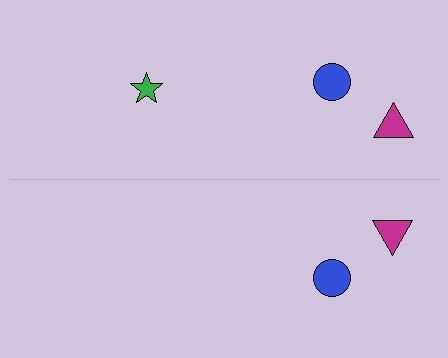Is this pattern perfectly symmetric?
No, the pattern is not perfectly symmetric. A green star is missing from the bottom side.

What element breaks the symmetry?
A green star is missing from the bottom side.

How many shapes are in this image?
There are 5 shapes in this image.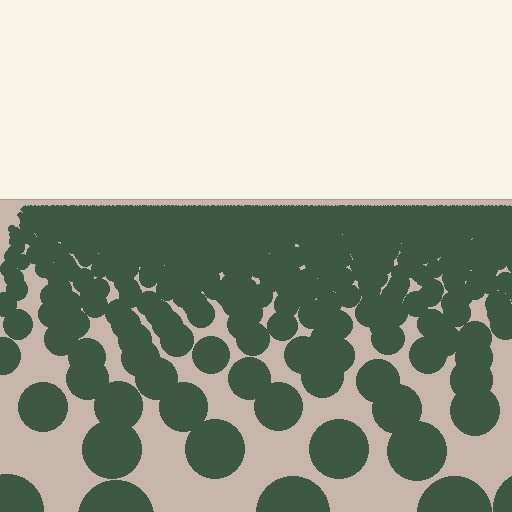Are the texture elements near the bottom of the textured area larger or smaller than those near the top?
Larger. Near the bottom, elements are closer to the viewer and appear at a bigger on-screen size.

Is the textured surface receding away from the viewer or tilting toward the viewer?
The surface is receding away from the viewer. Texture elements get smaller and denser toward the top.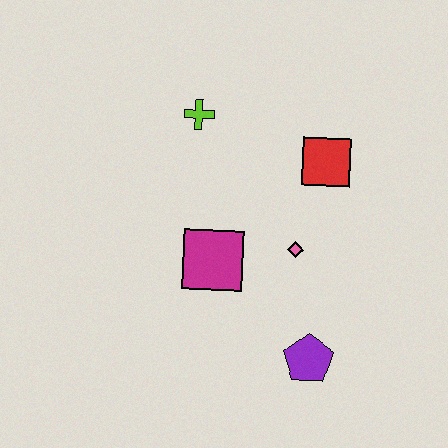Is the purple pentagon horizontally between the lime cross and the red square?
Yes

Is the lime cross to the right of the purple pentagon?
No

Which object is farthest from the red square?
The purple pentagon is farthest from the red square.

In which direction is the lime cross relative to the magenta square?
The lime cross is above the magenta square.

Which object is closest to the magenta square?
The pink diamond is closest to the magenta square.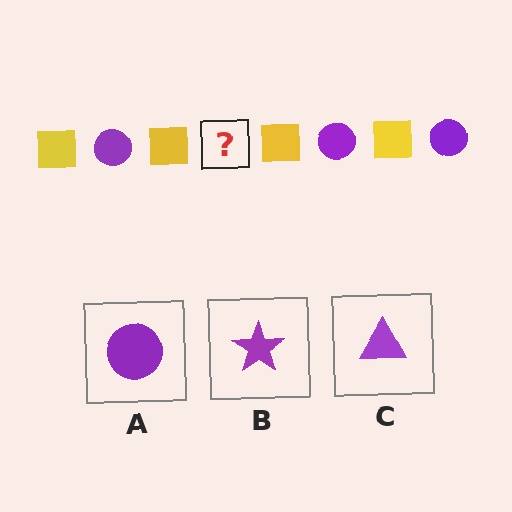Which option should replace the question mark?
Option A.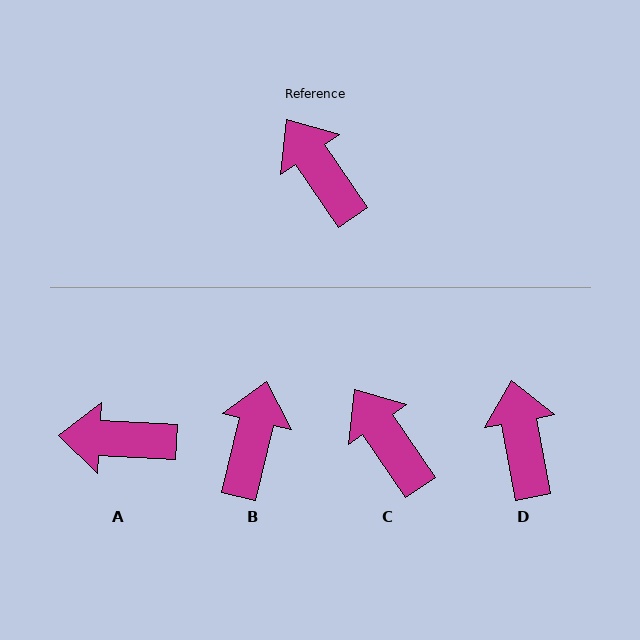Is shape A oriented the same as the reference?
No, it is off by about 53 degrees.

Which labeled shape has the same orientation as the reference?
C.